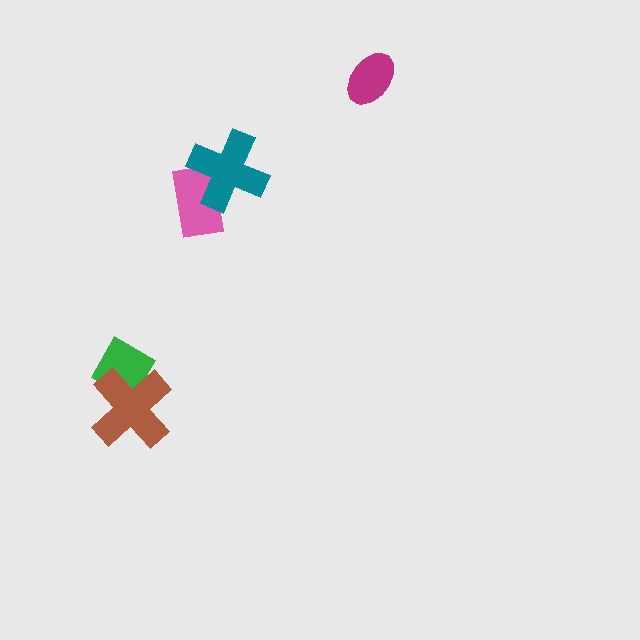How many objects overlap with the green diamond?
1 object overlaps with the green diamond.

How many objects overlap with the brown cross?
1 object overlaps with the brown cross.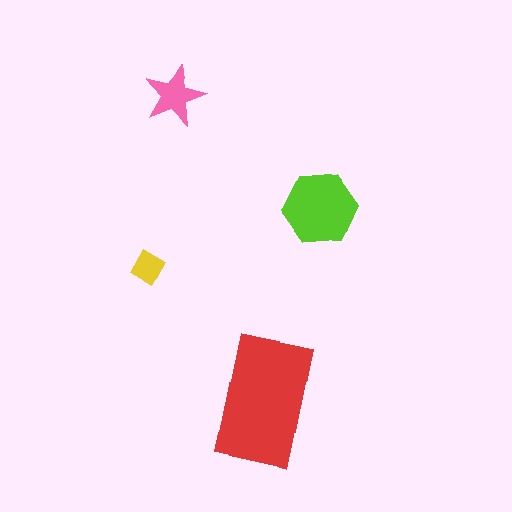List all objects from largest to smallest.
The red rectangle, the lime hexagon, the pink star, the yellow diamond.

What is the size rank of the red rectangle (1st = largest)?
1st.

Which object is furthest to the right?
The lime hexagon is rightmost.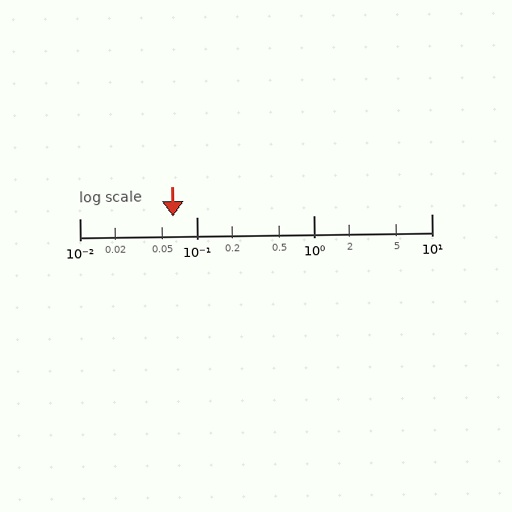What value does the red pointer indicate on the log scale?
The pointer indicates approximately 0.063.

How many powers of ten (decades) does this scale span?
The scale spans 3 decades, from 0.01 to 10.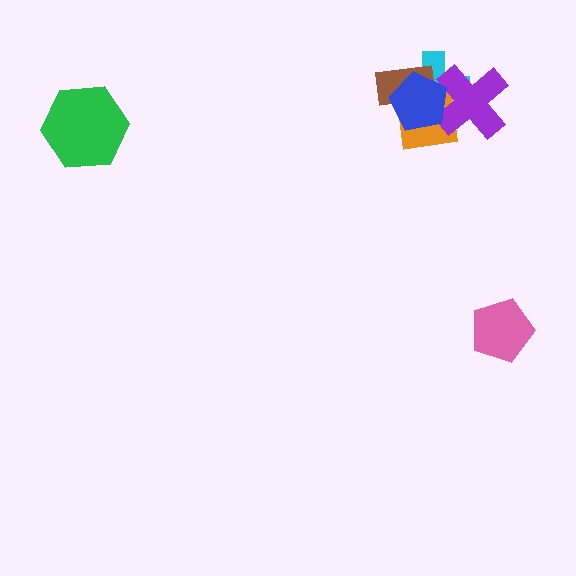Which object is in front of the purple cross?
The blue pentagon is in front of the purple cross.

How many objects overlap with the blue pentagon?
4 objects overlap with the blue pentagon.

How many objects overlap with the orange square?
4 objects overlap with the orange square.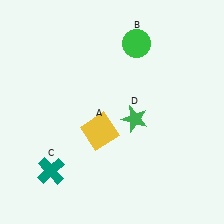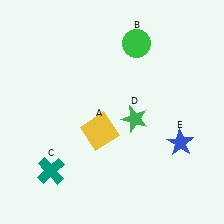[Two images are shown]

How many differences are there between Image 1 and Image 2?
There is 1 difference between the two images.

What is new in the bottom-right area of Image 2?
A blue star (E) was added in the bottom-right area of Image 2.